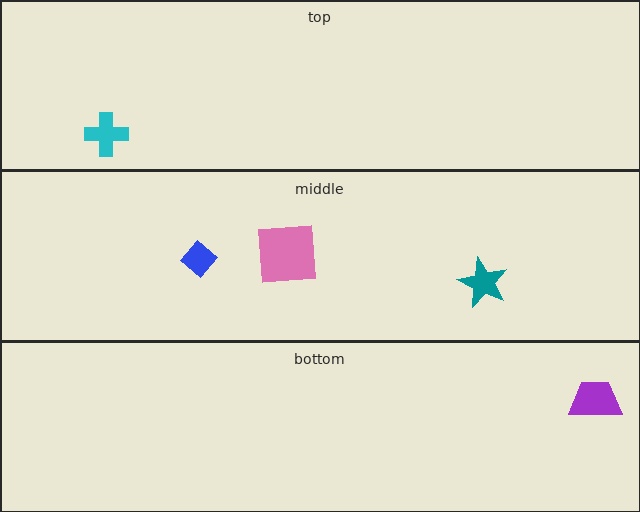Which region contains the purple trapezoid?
The bottom region.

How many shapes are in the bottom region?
1.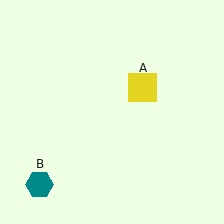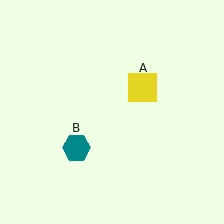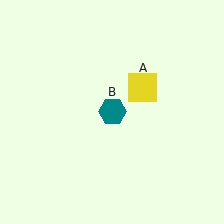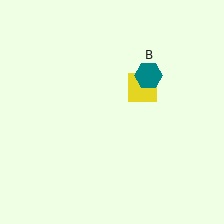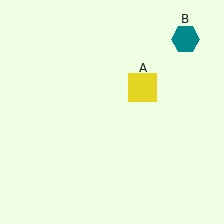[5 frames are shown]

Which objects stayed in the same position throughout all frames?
Yellow square (object A) remained stationary.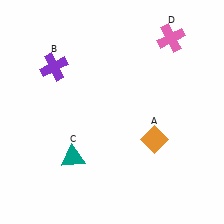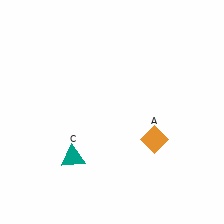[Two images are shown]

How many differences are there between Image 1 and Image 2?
There are 2 differences between the two images.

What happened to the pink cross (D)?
The pink cross (D) was removed in Image 2. It was in the top-right area of Image 1.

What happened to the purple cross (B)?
The purple cross (B) was removed in Image 2. It was in the top-left area of Image 1.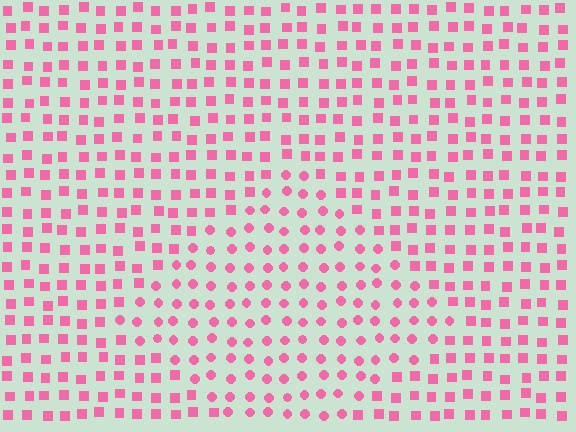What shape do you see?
I see a diamond.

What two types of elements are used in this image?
The image uses circles inside the diamond region and squares outside it.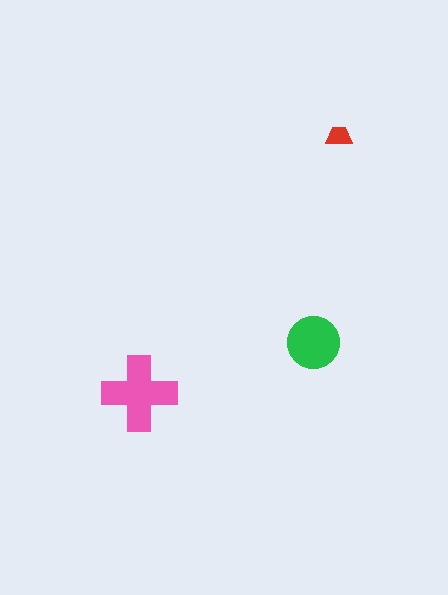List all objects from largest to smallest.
The pink cross, the green circle, the red trapezoid.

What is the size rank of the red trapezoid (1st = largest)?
3rd.